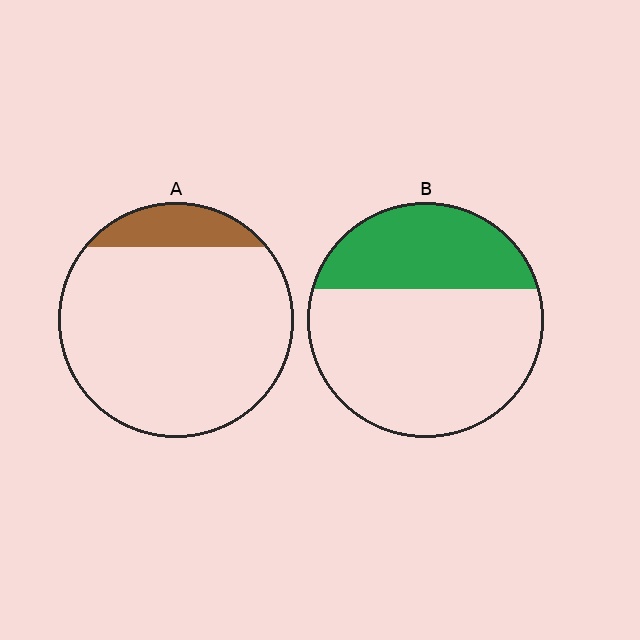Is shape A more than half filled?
No.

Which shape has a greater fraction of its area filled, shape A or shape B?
Shape B.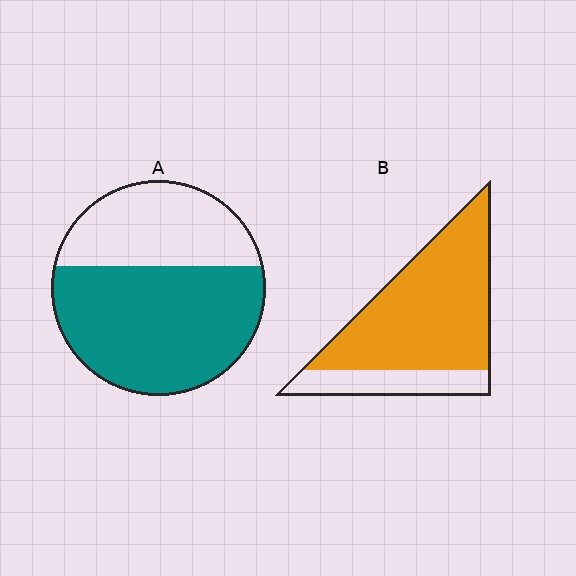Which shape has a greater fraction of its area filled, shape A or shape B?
Shape B.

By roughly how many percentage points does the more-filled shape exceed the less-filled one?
By roughly 15 percentage points (B over A).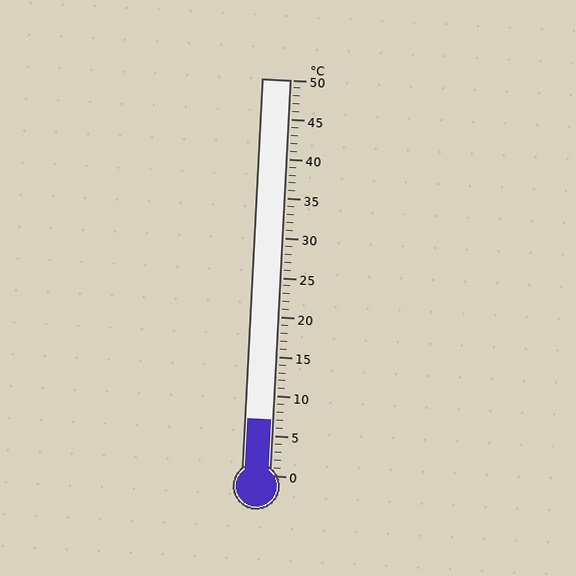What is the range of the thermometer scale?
The thermometer scale ranges from 0°C to 50°C.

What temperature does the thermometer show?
The thermometer shows approximately 7°C.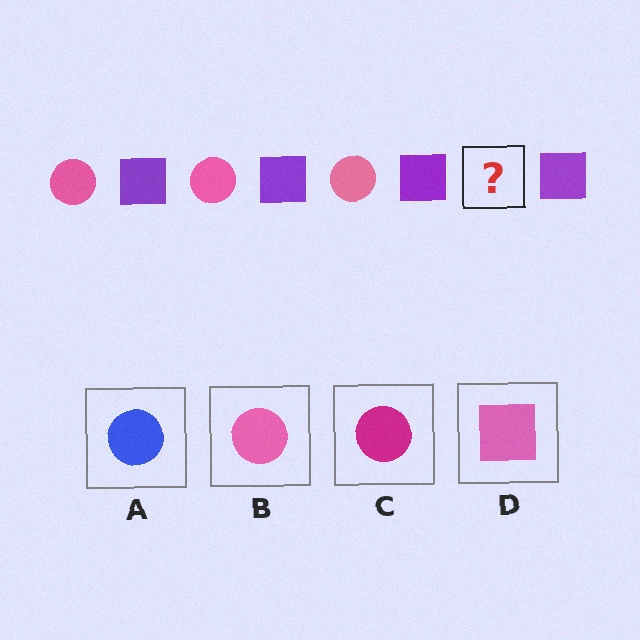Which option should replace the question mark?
Option B.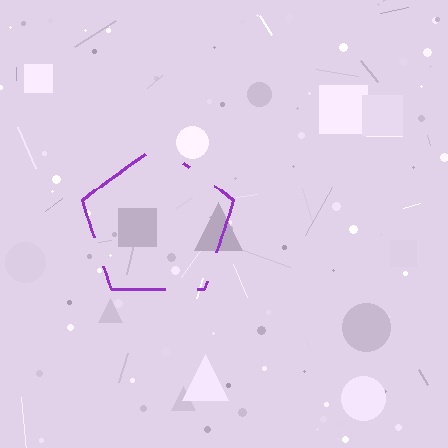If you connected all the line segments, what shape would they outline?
They would outline a pentagon.